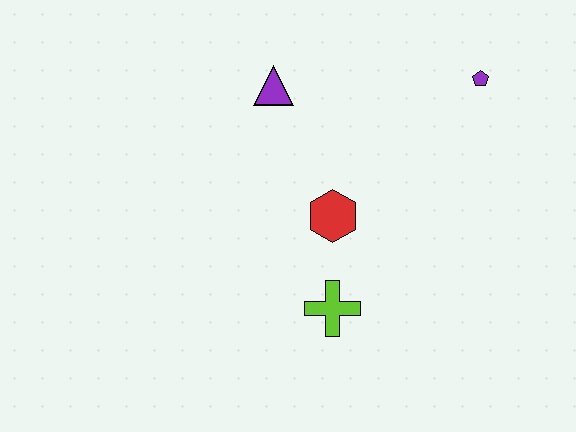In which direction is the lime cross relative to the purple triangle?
The lime cross is below the purple triangle.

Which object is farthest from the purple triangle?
The lime cross is farthest from the purple triangle.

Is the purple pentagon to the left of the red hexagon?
No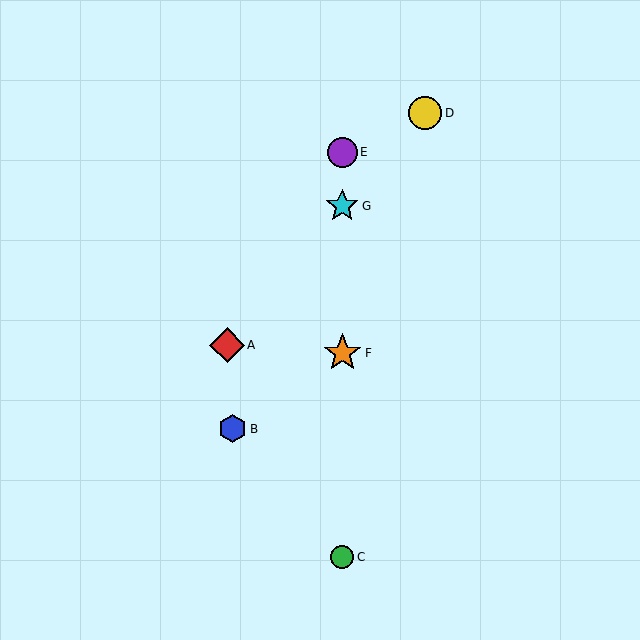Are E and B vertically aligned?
No, E is at x≈342 and B is at x≈233.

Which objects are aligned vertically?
Objects C, E, F, G are aligned vertically.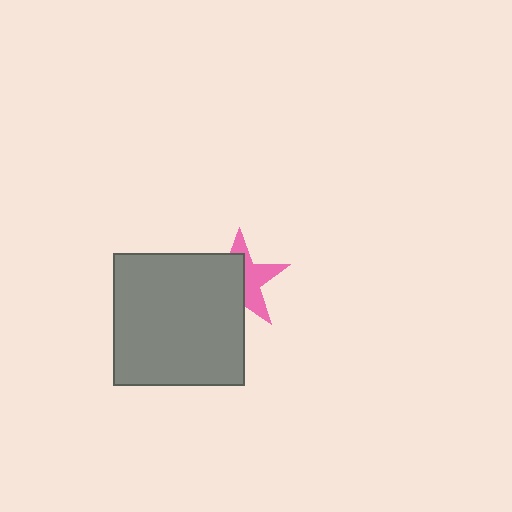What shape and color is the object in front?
The object in front is a gray square.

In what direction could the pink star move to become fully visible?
The pink star could move toward the upper-right. That would shift it out from behind the gray square entirely.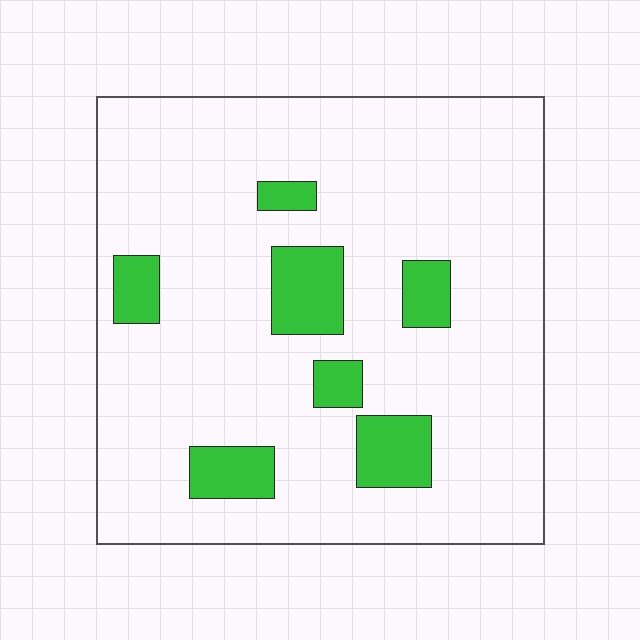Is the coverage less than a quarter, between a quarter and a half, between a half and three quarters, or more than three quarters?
Less than a quarter.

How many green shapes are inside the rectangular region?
7.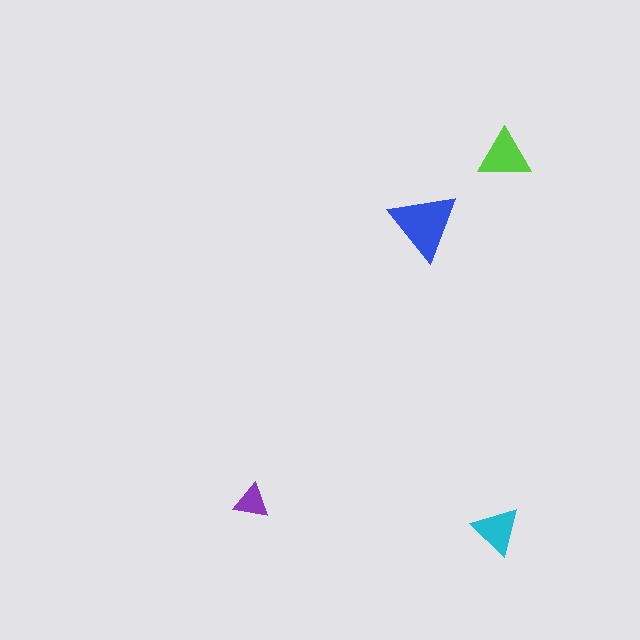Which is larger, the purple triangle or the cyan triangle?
The cyan one.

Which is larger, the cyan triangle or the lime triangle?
The lime one.